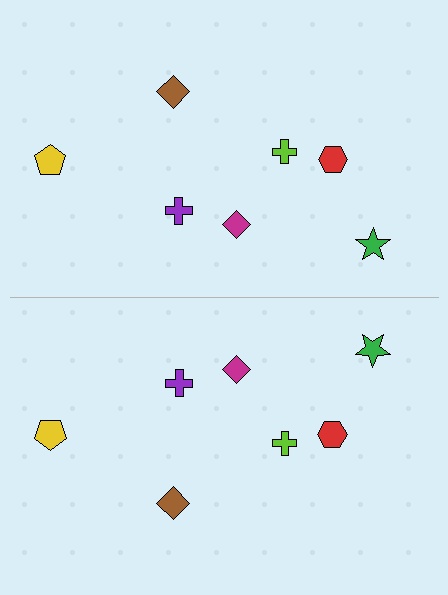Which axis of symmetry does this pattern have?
The pattern has a horizontal axis of symmetry running through the center of the image.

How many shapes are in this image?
There are 14 shapes in this image.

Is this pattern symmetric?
Yes, this pattern has bilateral (reflection) symmetry.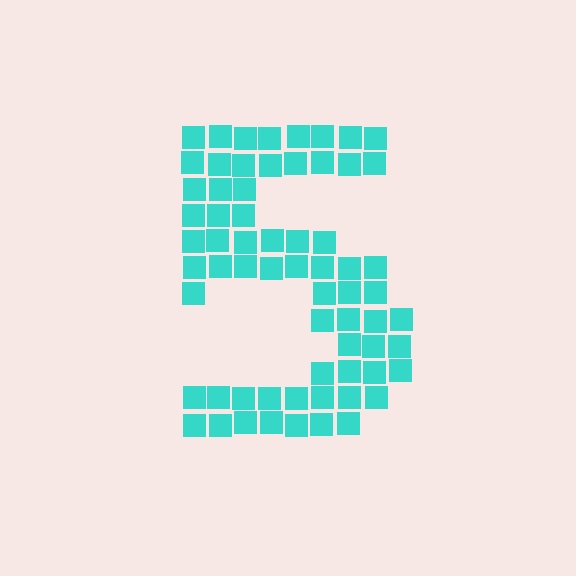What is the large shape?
The large shape is the digit 5.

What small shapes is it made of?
It is made of small squares.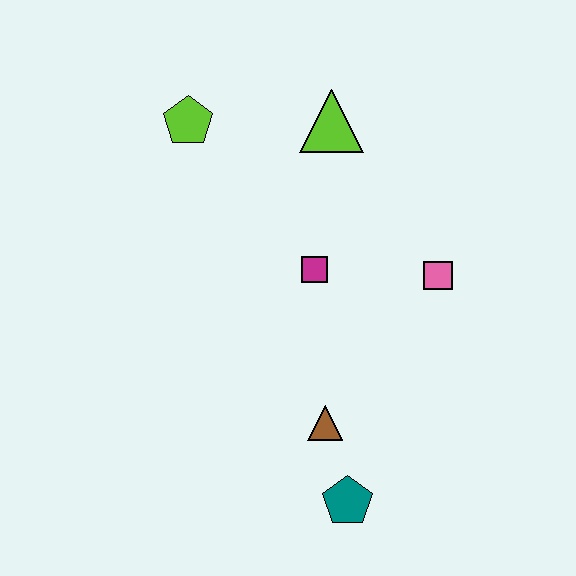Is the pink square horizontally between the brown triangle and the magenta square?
No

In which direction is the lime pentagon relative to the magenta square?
The lime pentagon is above the magenta square.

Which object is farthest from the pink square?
The lime pentagon is farthest from the pink square.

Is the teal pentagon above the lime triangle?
No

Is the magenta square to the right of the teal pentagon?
No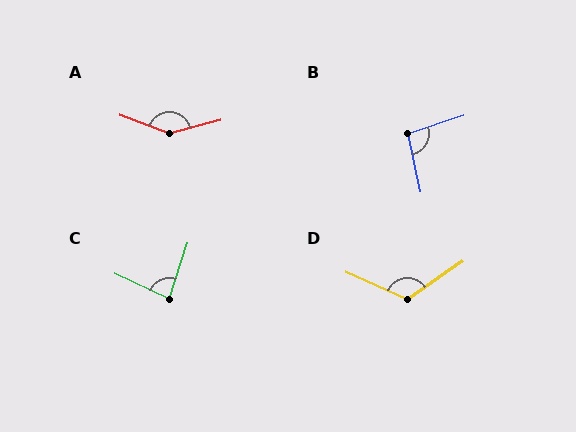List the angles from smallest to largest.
C (83°), B (96°), D (121°), A (144°).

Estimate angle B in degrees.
Approximately 96 degrees.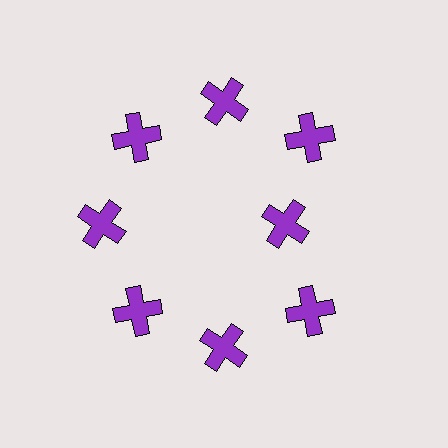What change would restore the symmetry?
The symmetry would be restored by moving it outward, back onto the ring so that all 8 crosses sit at equal angles and equal distance from the center.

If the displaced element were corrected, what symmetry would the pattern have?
It would have 8-fold rotational symmetry — the pattern would map onto itself every 45 degrees.